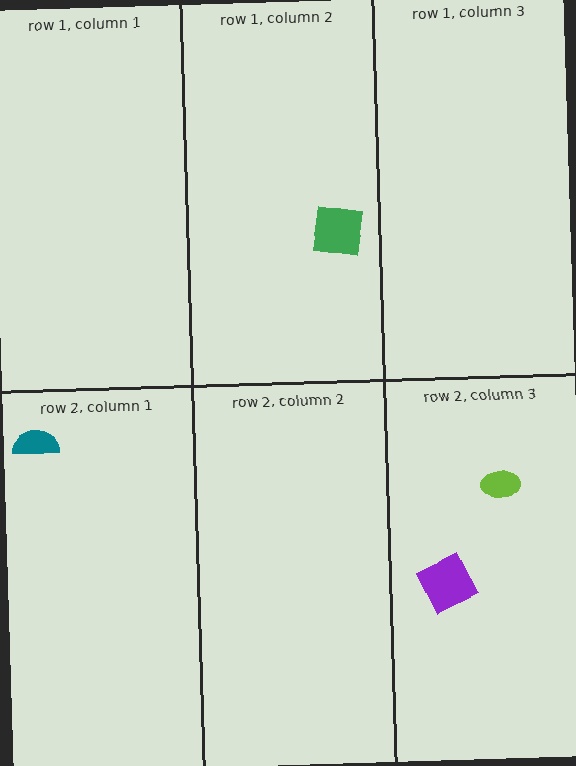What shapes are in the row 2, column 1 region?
The teal semicircle.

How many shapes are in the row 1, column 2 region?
1.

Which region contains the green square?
The row 1, column 2 region.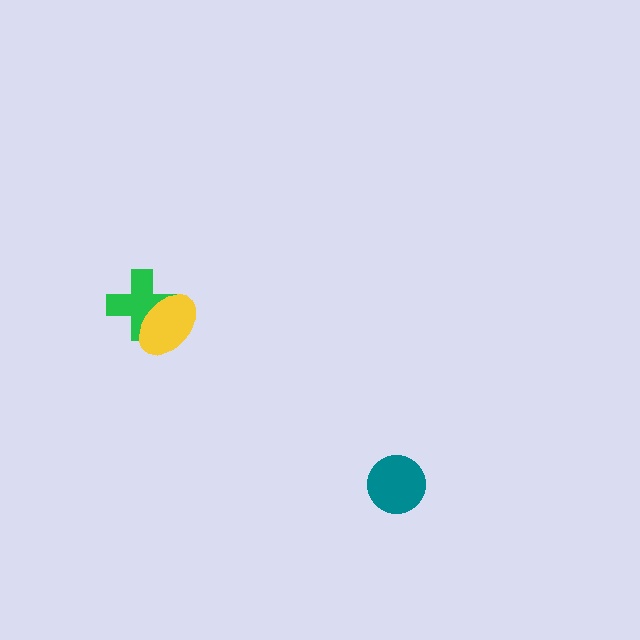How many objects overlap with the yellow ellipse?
1 object overlaps with the yellow ellipse.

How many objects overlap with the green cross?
1 object overlaps with the green cross.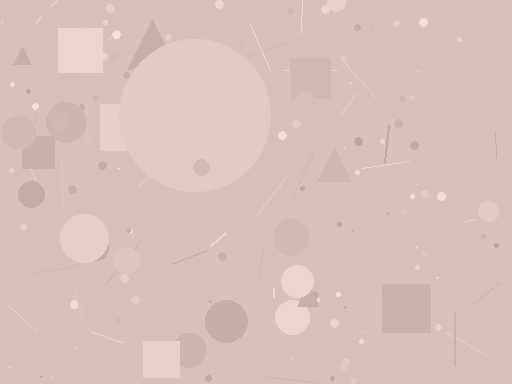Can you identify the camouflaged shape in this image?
The camouflaged shape is a circle.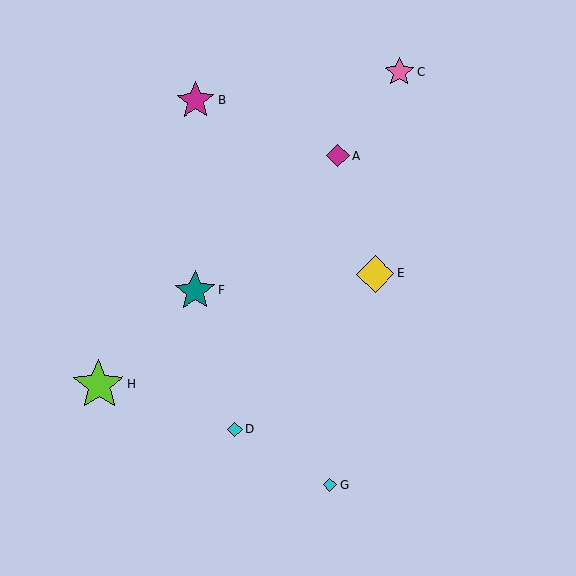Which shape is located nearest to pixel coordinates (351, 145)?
The magenta diamond (labeled A) at (338, 156) is nearest to that location.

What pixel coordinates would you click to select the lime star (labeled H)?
Click at (99, 385) to select the lime star H.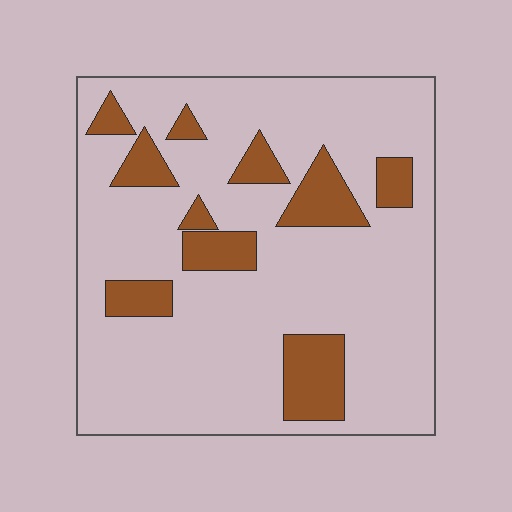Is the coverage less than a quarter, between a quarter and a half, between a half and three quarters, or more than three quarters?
Less than a quarter.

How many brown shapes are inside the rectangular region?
10.